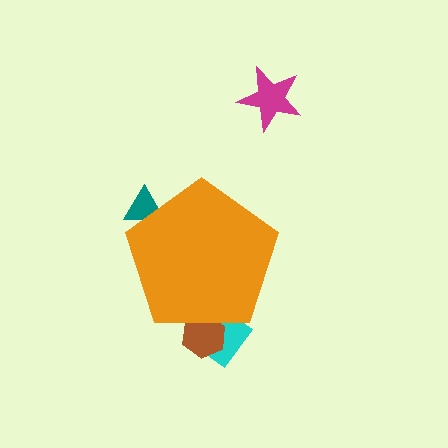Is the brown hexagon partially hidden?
Yes, the brown hexagon is partially hidden behind the orange pentagon.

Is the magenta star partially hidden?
No, the magenta star is fully visible.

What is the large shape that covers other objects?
An orange pentagon.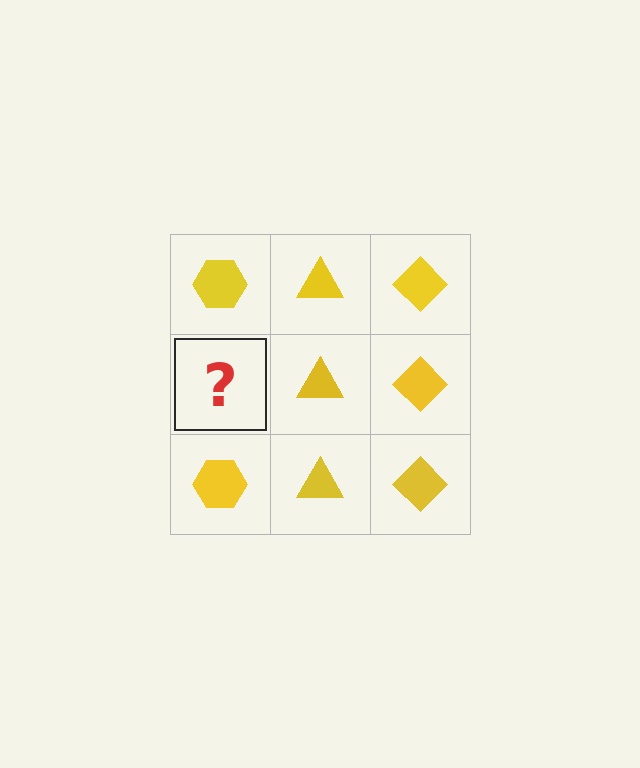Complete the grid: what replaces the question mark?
The question mark should be replaced with a yellow hexagon.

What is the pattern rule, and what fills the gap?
The rule is that each column has a consistent shape. The gap should be filled with a yellow hexagon.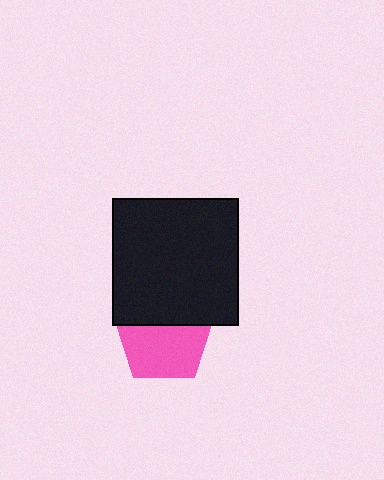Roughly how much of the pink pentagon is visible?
About half of it is visible (roughly 62%).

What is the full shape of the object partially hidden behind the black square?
The partially hidden object is a pink pentagon.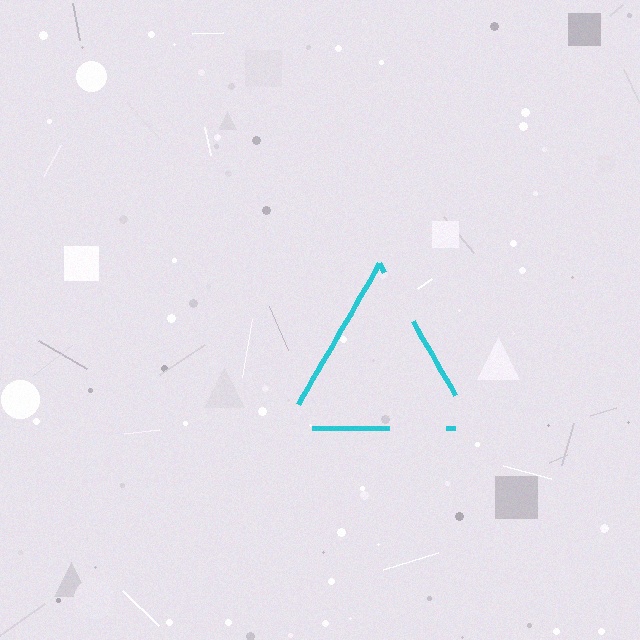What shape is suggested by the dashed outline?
The dashed outline suggests a triangle.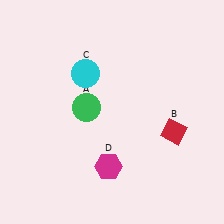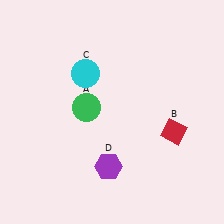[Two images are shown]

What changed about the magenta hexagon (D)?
In Image 1, D is magenta. In Image 2, it changed to purple.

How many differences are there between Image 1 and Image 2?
There is 1 difference between the two images.